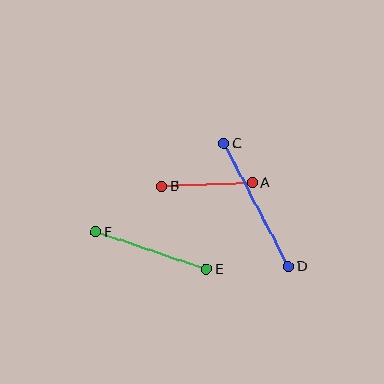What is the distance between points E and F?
The distance is approximately 116 pixels.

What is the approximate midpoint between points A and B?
The midpoint is at approximately (207, 185) pixels.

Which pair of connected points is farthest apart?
Points C and D are farthest apart.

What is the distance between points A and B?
The distance is approximately 91 pixels.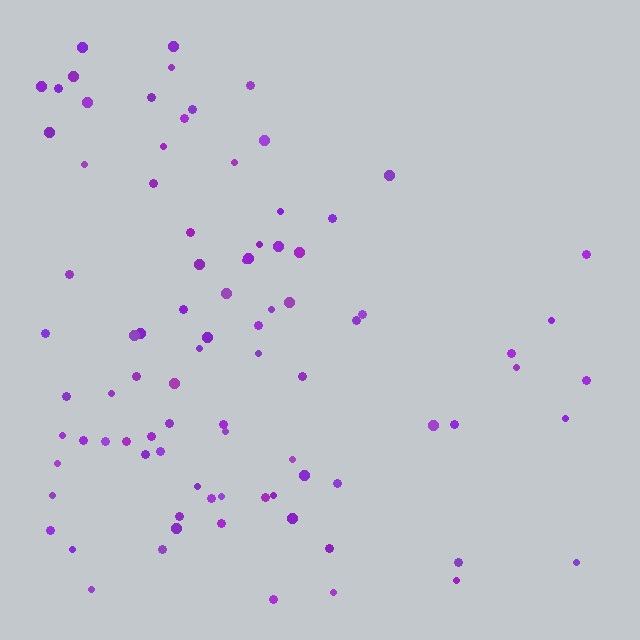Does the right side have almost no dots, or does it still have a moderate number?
Still a moderate number, just noticeably fewer than the left.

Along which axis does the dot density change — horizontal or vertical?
Horizontal.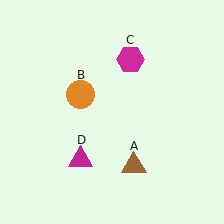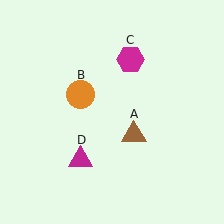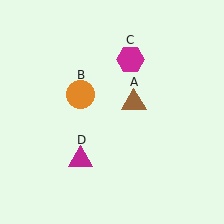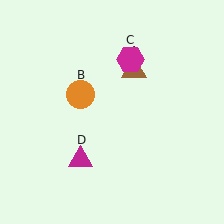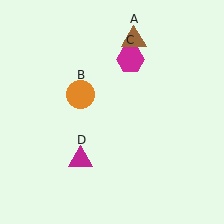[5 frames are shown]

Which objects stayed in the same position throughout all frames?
Orange circle (object B) and magenta hexagon (object C) and magenta triangle (object D) remained stationary.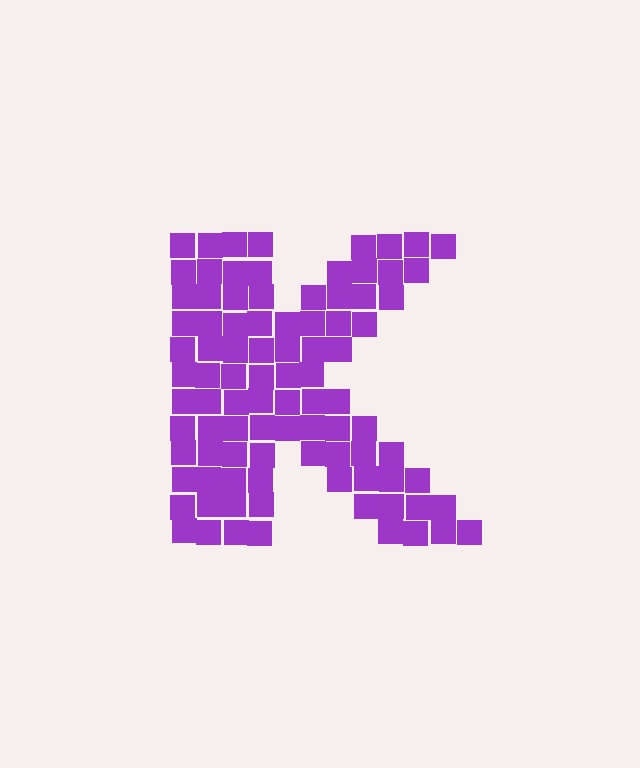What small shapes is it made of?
It is made of small squares.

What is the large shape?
The large shape is the letter K.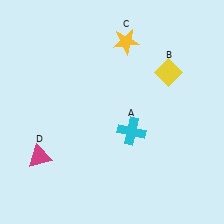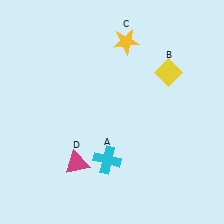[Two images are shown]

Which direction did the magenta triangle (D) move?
The magenta triangle (D) moved right.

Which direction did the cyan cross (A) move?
The cyan cross (A) moved down.